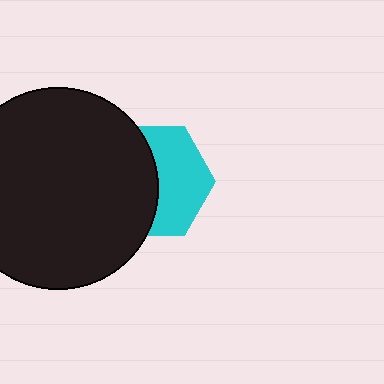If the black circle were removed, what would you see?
You would see the complete cyan hexagon.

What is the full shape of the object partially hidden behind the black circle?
The partially hidden object is a cyan hexagon.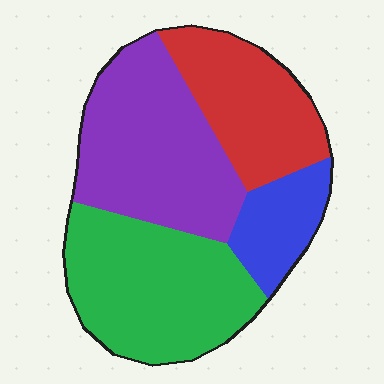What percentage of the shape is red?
Red takes up less than a quarter of the shape.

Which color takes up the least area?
Blue, at roughly 10%.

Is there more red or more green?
Green.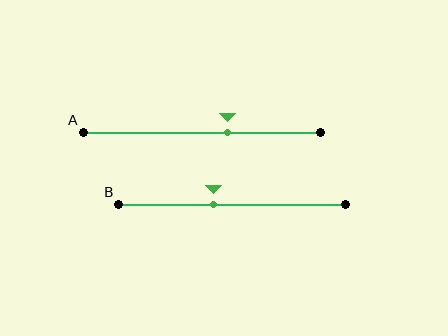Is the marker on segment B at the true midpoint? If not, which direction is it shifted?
No, the marker on segment B is shifted to the left by about 8% of the segment length.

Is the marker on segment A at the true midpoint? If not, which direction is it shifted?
No, the marker on segment A is shifted to the right by about 11% of the segment length.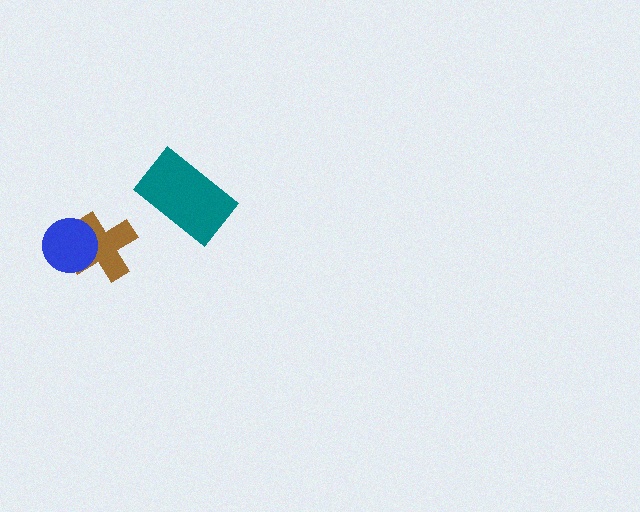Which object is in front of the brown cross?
The blue circle is in front of the brown cross.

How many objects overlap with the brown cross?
1 object overlaps with the brown cross.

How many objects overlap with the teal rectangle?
0 objects overlap with the teal rectangle.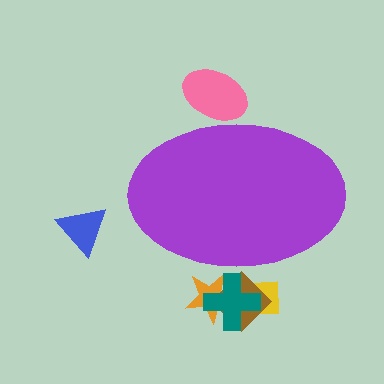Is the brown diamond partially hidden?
Yes, the brown diamond is partially hidden behind the purple ellipse.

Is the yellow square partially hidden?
Yes, the yellow square is partially hidden behind the purple ellipse.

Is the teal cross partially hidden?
Yes, the teal cross is partially hidden behind the purple ellipse.